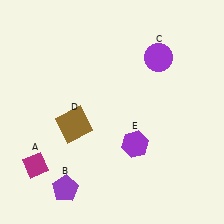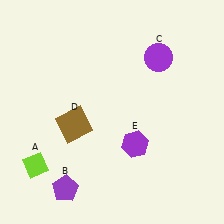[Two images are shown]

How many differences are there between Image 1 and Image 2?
There is 1 difference between the two images.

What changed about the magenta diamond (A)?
In Image 1, A is magenta. In Image 2, it changed to lime.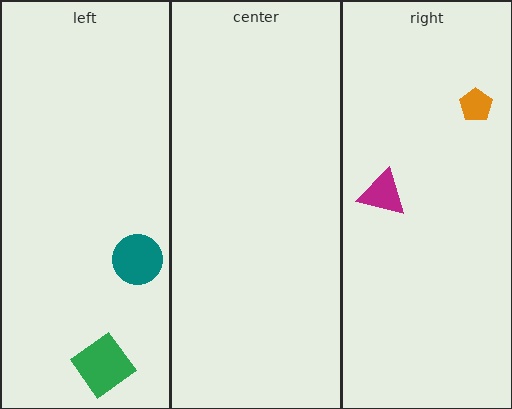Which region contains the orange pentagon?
The right region.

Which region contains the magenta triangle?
The right region.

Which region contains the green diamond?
The left region.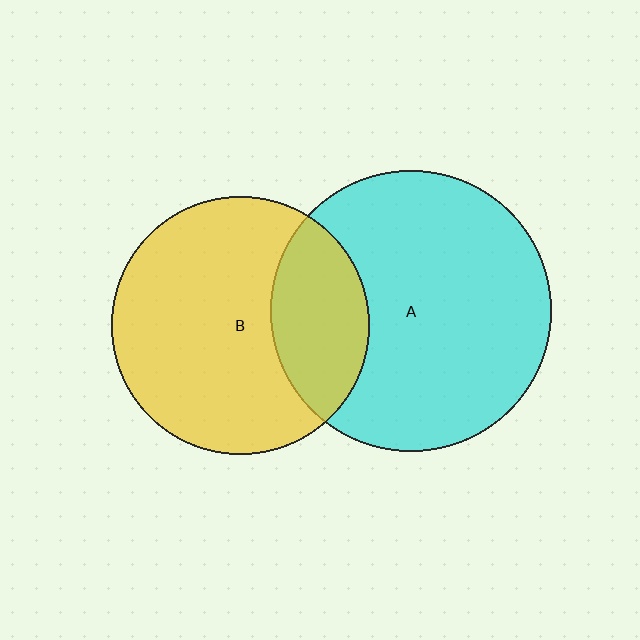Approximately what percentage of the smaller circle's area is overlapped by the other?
Approximately 25%.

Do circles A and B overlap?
Yes.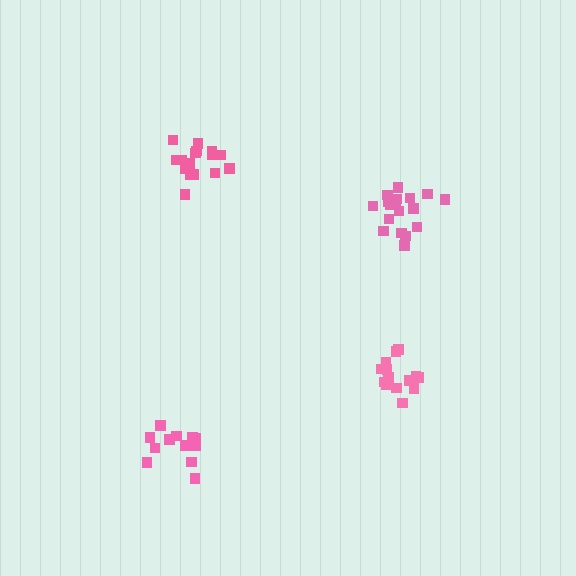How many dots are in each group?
Group 1: 12 dots, Group 2: 14 dots, Group 3: 18 dots, Group 4: 17 dots (61 total).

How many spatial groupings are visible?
There are 4 spatial groupings.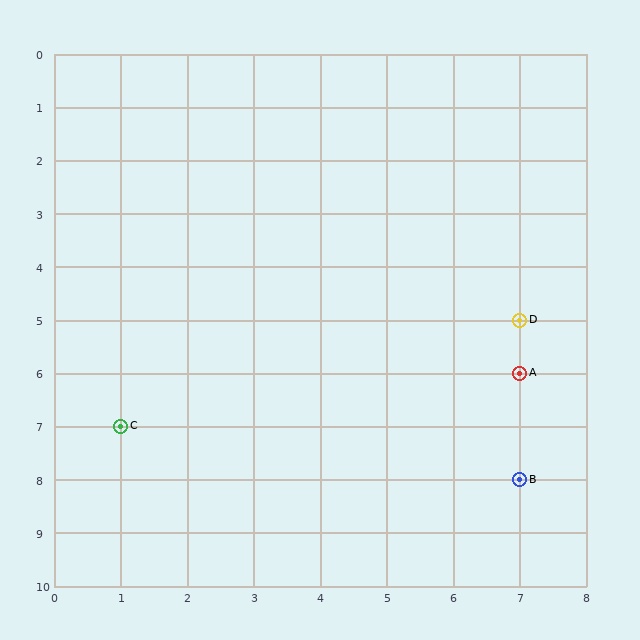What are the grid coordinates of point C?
Point C is at grid coordinates (1, 7).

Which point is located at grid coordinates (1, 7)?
Point C is at (1, 7).